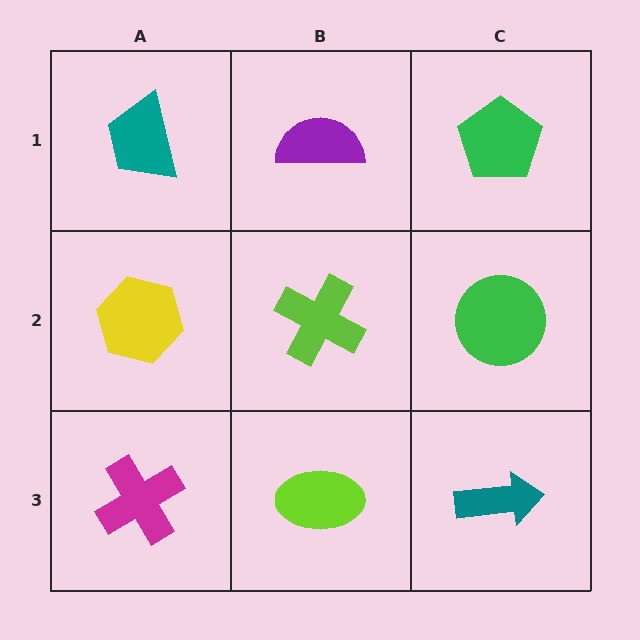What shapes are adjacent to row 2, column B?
A purple semicircle (row 1, column B), a lime ellipse (row 3, column B), a yellow hexagon (row 2, column A), a green circle (row 2, column C).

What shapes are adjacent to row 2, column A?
A teal trapezoid (row 1, column A), a magenta cross (row 3, column A), a lime cross (row 2, column B).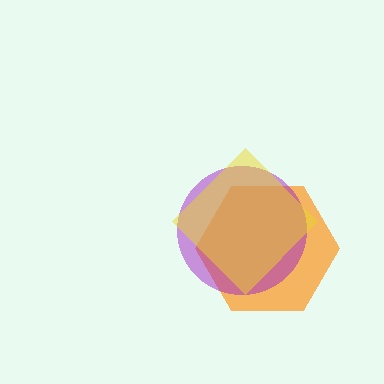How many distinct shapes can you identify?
There are 3 distinct shapes: an orange hexagon, a purple circle, a yellow diamond.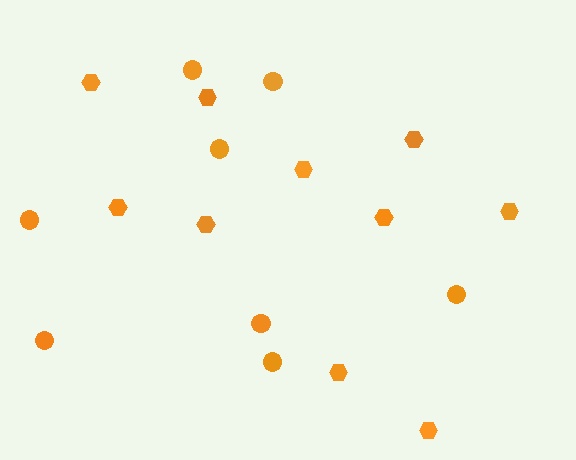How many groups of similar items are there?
There are 2 groups: one group of hexagons (10) and one group of circles (8).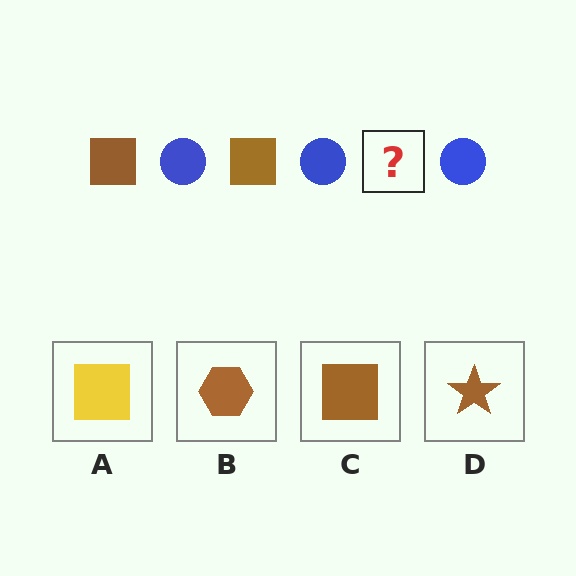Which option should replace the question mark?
Option C.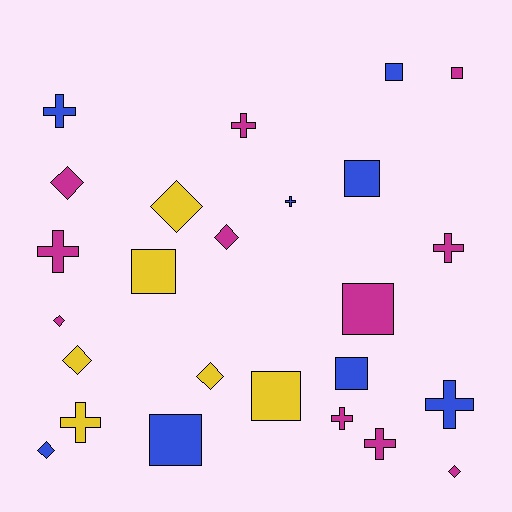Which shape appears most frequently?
Cross, with 9 objects.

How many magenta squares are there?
There are 2 magenta squares.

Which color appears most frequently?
Magenta, with 11 objects.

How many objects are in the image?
There are 25 objects.